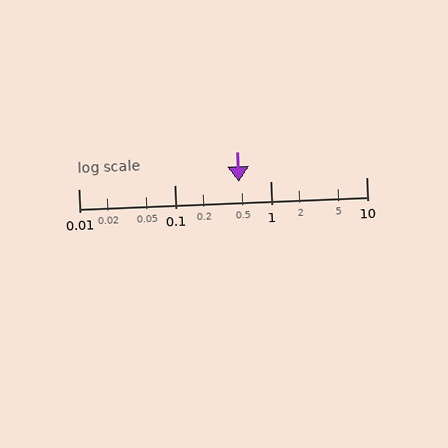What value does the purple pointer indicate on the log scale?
The pointer indicates approximately 0.47.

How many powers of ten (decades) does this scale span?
The scale spans 3 decades, from 0.01 to 10.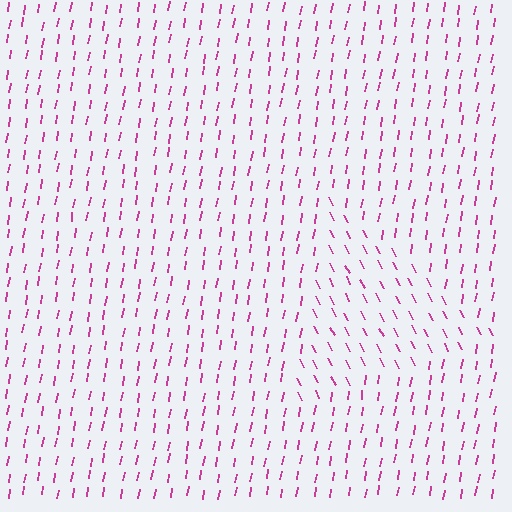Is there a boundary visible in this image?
Yes, there is a texture boundary formed by a change in line orientation.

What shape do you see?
I see a triangle.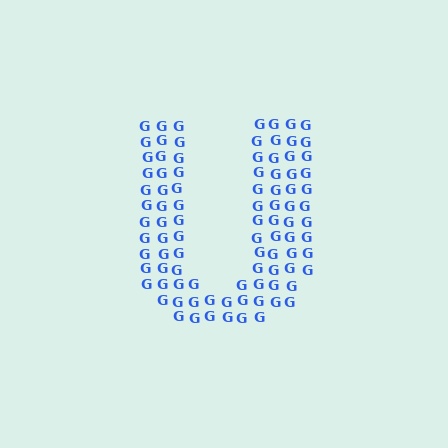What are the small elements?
The small elements are letter G's.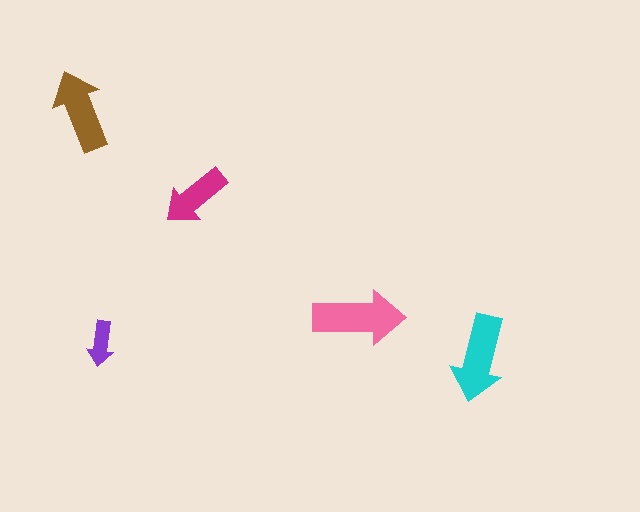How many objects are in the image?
There are 5 objects in the image.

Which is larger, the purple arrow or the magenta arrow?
The magenta one.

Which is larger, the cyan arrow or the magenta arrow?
The cyan one.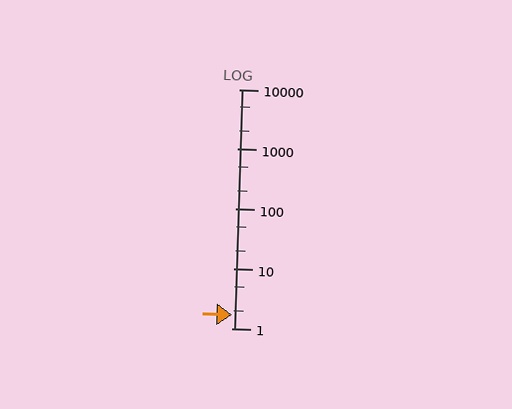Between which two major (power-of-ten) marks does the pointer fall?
The pointer is between 1 and 10.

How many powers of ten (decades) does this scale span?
The scale spans 4 decades, from 1 to 10000.